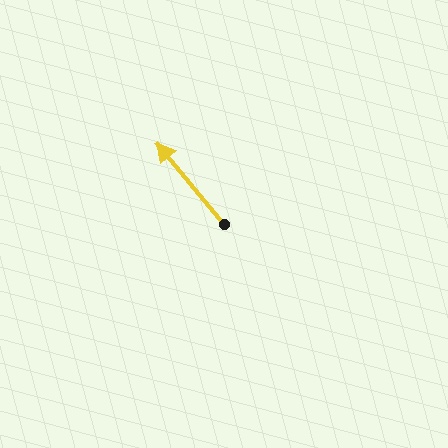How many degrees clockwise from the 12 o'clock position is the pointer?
Approximately 320 degrees.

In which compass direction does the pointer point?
Northwest.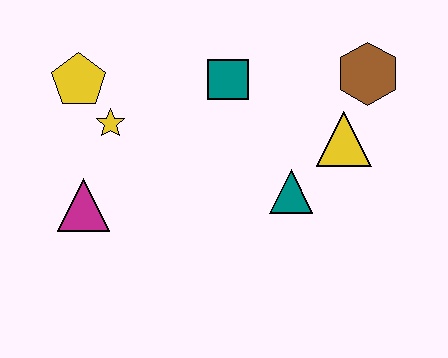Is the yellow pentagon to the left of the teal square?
Yes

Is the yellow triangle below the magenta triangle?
No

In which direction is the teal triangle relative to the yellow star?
The teal triangle is to the right of the yellow star.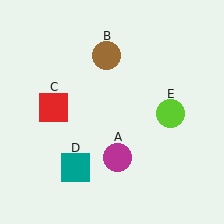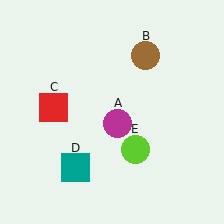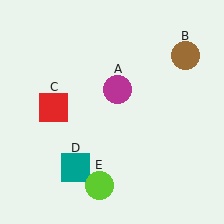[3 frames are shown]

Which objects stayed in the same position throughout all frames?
Red square (object C) and teal square (object D) remained stationary.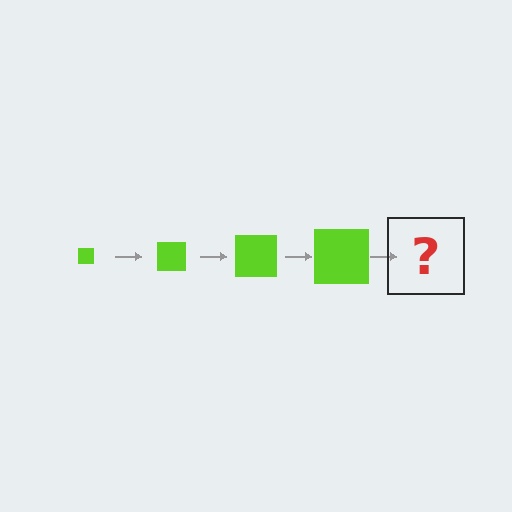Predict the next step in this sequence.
The next step is a lime square, larger than the previous one.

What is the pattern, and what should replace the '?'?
The pattern is that the square gets progressively larger each step. The '?' should be a lime square, larger than the previous one.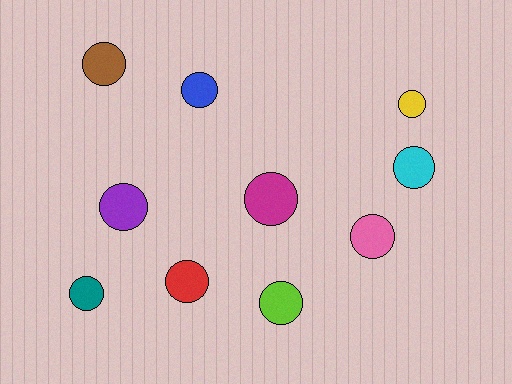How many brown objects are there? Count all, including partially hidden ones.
There is 1 brown object.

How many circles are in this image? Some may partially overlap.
There are 10 circles.